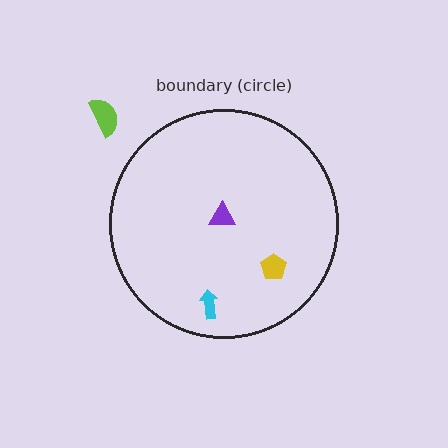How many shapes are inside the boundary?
3 inside, 1 outside.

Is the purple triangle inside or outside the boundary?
Inside.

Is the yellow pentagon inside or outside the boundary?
Inside.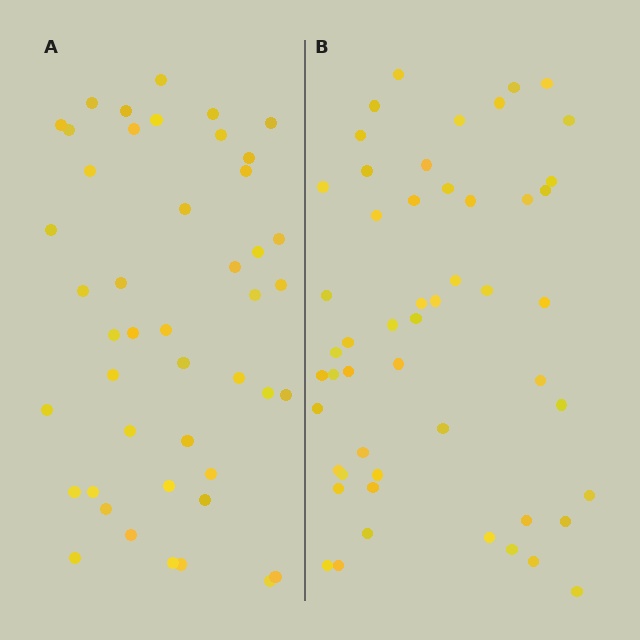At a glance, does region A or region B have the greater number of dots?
Region B (the right region) has more dots.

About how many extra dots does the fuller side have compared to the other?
Region B has roughly 8 or so more dots than region A.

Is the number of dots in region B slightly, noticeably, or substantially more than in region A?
Region B has only slightly more — the two regions are fairly close. The ratio is roughly 1.2 to 1.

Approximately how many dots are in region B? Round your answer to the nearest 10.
About 50 dots. (The exact count is 52, which rounds to 50.)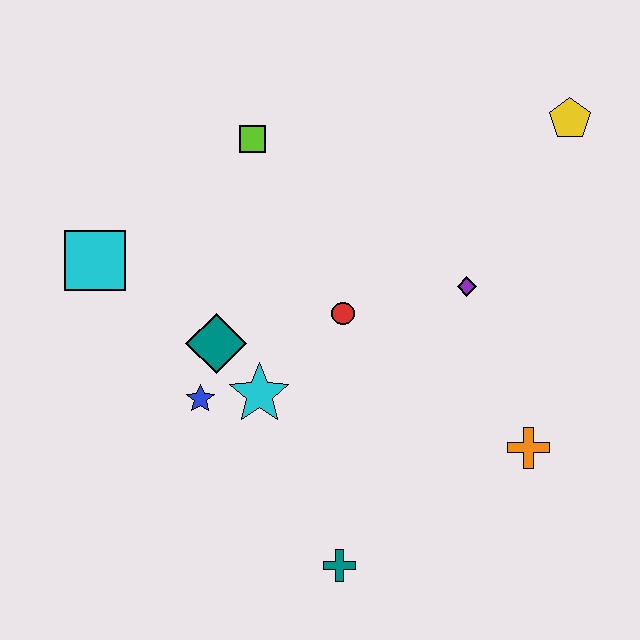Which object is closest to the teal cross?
The cyan star is closest to the teal cross.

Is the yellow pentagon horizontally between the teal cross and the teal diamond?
No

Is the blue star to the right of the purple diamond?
No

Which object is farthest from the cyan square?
The yellow pentagon is farthest from the cyan square.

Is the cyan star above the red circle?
No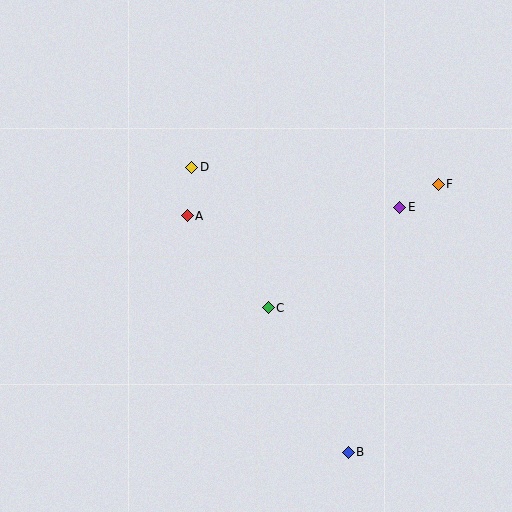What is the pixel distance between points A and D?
The distance between A and D is 49 pixels.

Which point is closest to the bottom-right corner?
Point B is closest to the bottom-right corner.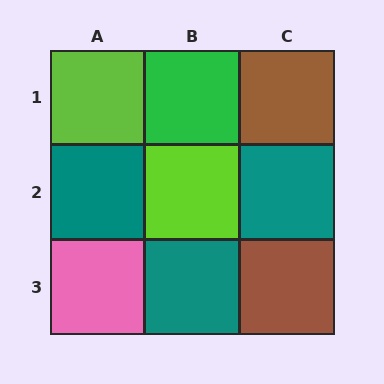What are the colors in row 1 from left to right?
Lime, green, brown.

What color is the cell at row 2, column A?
Teal.